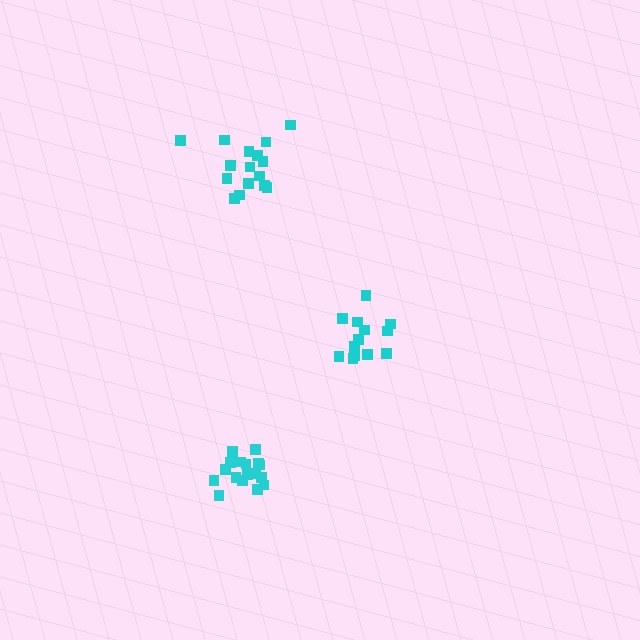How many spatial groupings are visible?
There are 3 spatial groupings.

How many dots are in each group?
Group 1: 13 dots, Group 2: 16 dots, Group 3: 17 dots (46 total).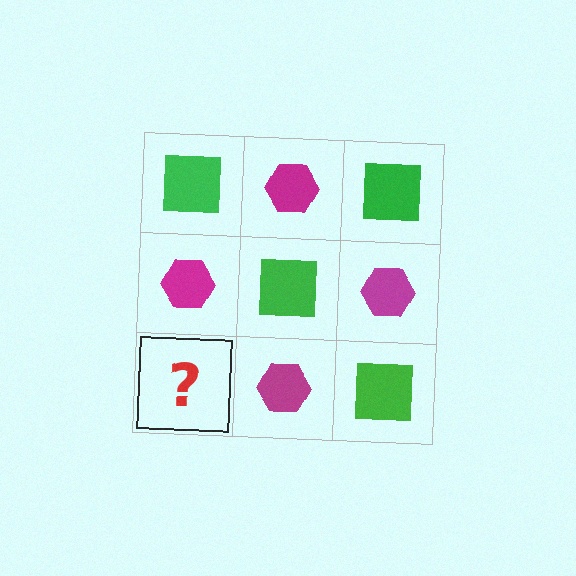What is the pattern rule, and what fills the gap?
The rule is that it alternates green square and magenta hexagon in a checkerboard pattern. The gap should be filled with a green square.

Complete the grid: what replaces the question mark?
The question mark should be replaced with a green square.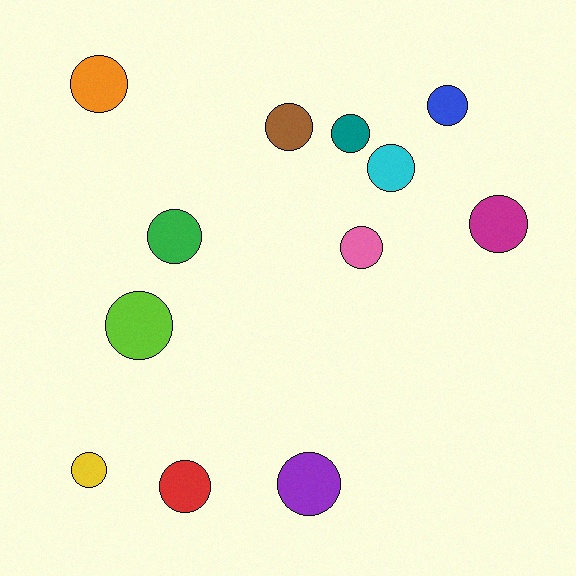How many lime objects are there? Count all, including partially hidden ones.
There is 1 lime object.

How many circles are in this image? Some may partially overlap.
There are 12 circles.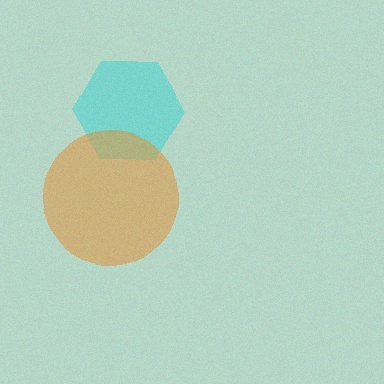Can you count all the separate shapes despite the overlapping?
Yes, there are 2 separate shapes.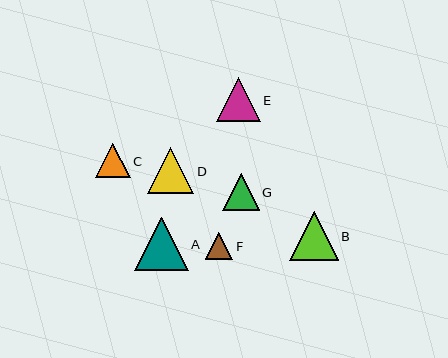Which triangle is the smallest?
Triangle F is the smallest with a size of approximately 27 pixels.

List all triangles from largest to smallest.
From largest to smallest: A, B, D, E, G, C, F.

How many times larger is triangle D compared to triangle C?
Triangle D is approximately 1.3 times the size of triangle C.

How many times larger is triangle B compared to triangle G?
Triangle B is approximately 1.3 times the size of triangle G.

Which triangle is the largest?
Triangle A is the largest with a size of approximately 53 pixels.